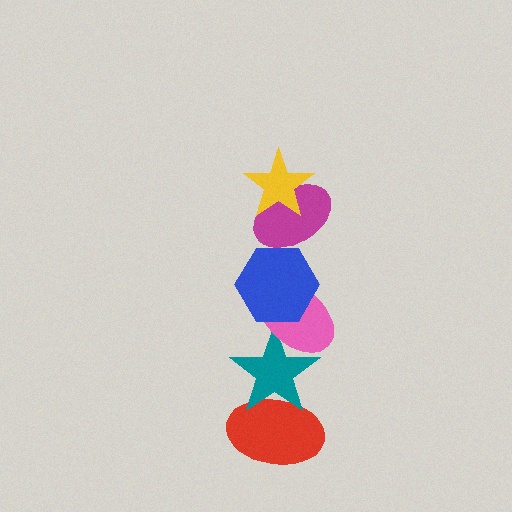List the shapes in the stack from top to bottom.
From top to bottom: the yellow star, the magenta ellipse, the blue hexagon, the pink ellipse, the teal star, the red ellipse.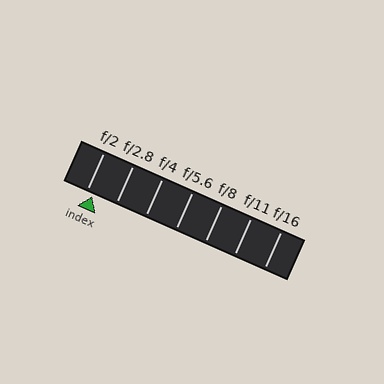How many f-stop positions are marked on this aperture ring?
There are 7 f-stop positions marked.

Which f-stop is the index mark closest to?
The index mark is closest to f/2.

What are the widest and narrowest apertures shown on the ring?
The widest aperture shown is f/2 and the narrowest is f/16.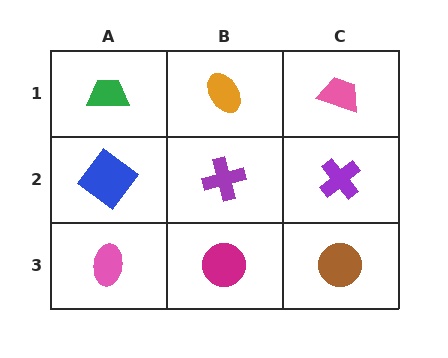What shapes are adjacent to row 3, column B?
A purple cross (row 2, column B), a pink ellipse (row 3, column A), a brown circle (row 3, column C).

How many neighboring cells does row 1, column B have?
3.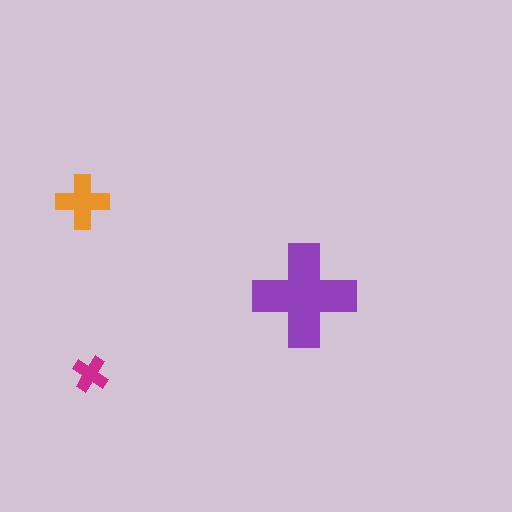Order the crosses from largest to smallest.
the purple one, the orange one, the magenta one.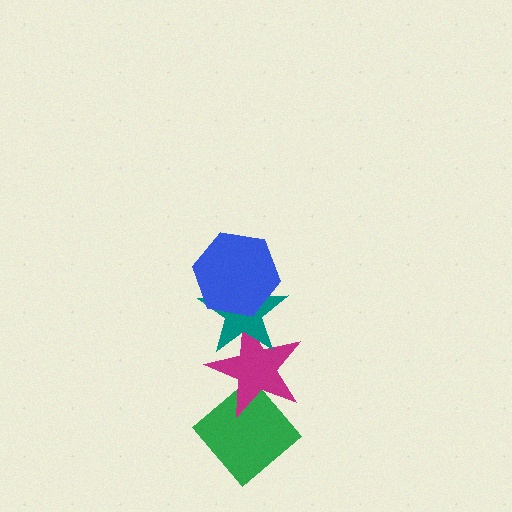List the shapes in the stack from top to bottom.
From top to bottom: the blue hexagon, the teal star, the magenta star, the green diamond.